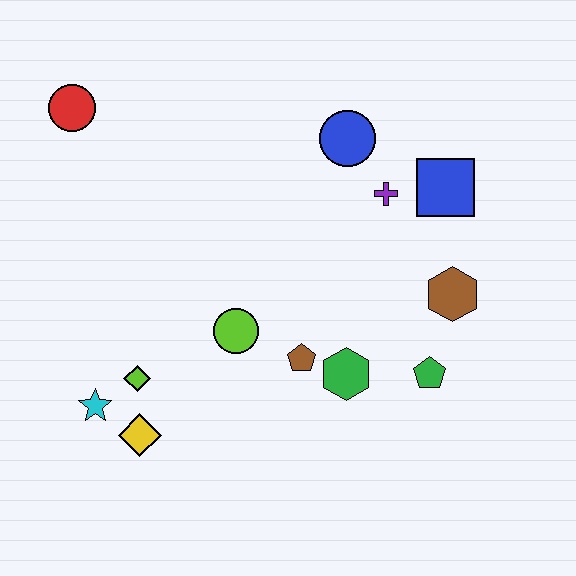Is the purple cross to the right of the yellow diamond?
Yes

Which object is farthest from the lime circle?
The red circle is farthest from the lime circle.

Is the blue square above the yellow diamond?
Yes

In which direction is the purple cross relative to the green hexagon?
The purple cross is above the green hexagon.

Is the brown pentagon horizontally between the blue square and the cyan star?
Yes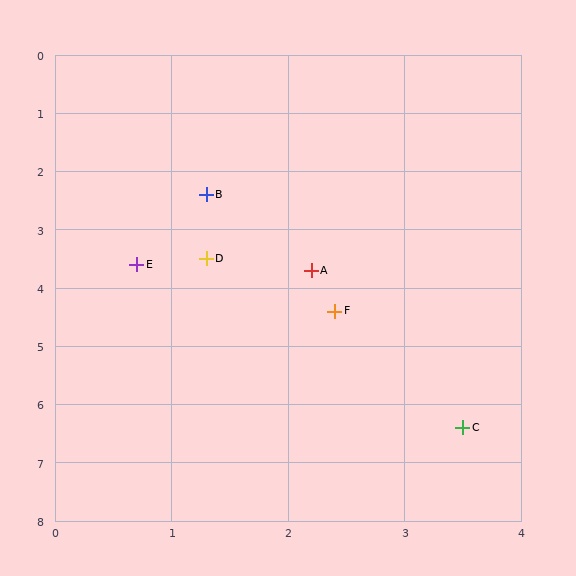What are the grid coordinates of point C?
Point C is at approximately (3.5, 6.4).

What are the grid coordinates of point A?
Point A is at approximately (2.2, 3.7).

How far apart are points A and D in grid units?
Points A and D are about 0.9 grid units apart.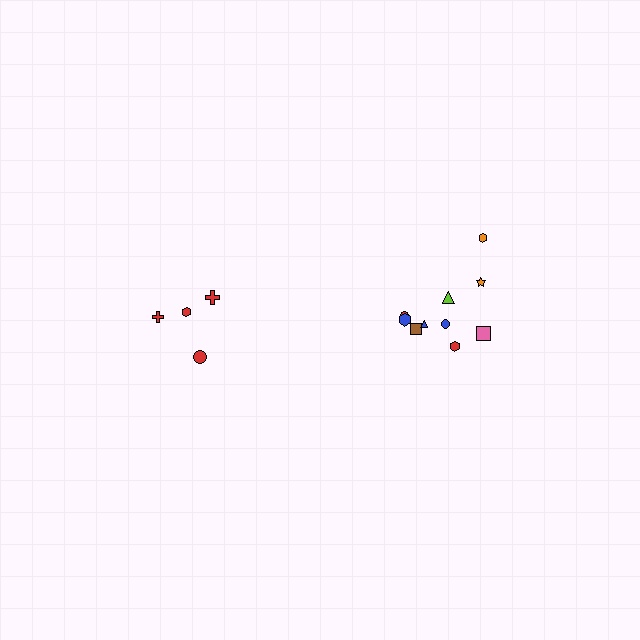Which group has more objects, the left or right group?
The right group.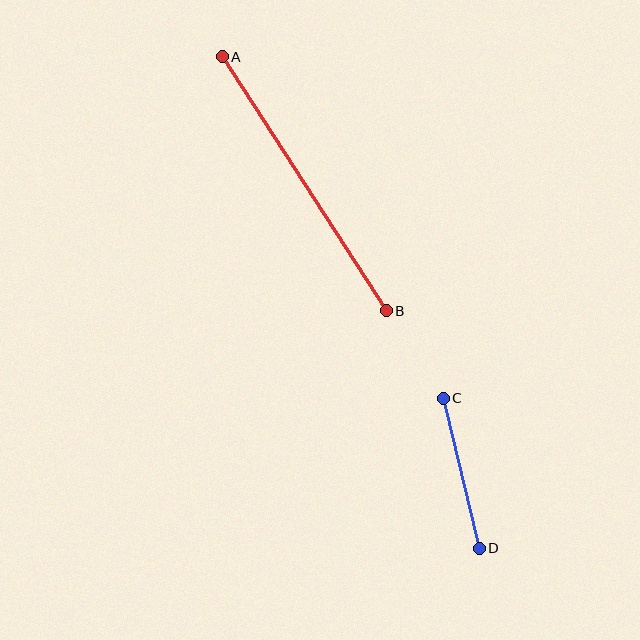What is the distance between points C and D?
The distance is approximately 154 pixels.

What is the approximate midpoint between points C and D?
The midpoint is at approximately (461, 473) pixels.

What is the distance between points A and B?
The distance is approximately 303 pixels.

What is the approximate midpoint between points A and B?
The midpoint is at approximately (304, 184) pixels.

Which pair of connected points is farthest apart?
Points A and B are farthest apart.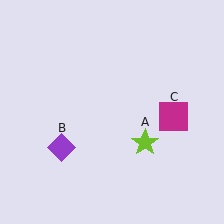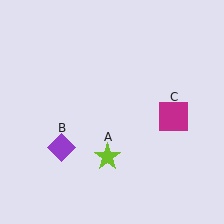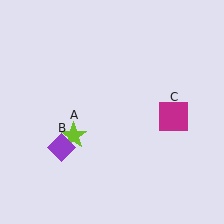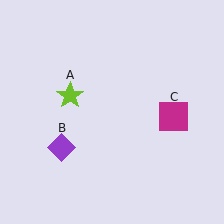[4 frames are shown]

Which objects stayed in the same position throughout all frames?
Purple diamond (object B) and magenta square (object C) remained stationary.